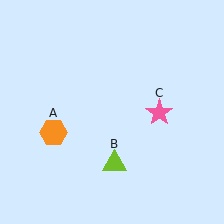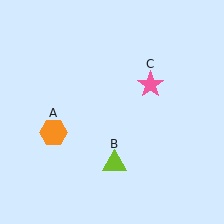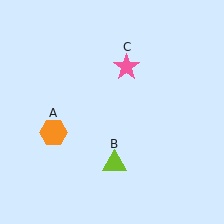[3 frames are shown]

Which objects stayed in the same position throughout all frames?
Orange hexagon (object A) and lime triangle (object B) remained stationary.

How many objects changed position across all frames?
1 object changed position: pink star (object C).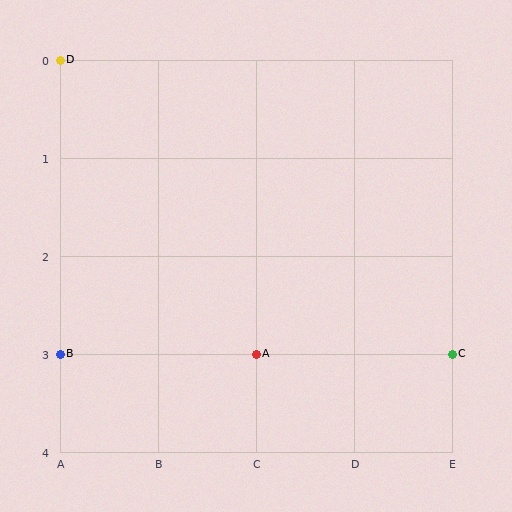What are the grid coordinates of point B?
Point B is at grid coordinates (A, 3).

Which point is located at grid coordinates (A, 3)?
Point B is at (A, 3).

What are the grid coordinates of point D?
Point D is at grid coordinates (A, 0).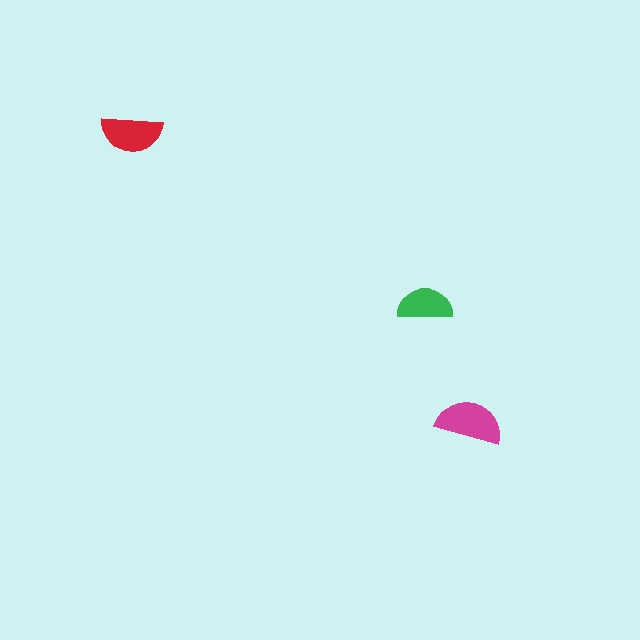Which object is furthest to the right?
The magenta semicircle is rightmost.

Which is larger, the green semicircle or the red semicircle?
The red one.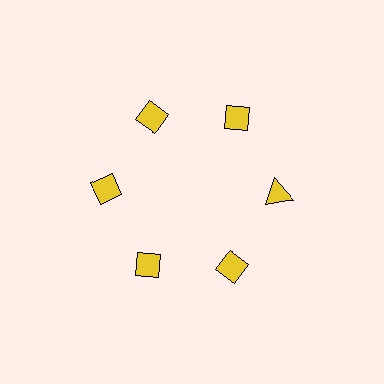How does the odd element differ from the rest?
It has a different shape: triangle instead of diamond.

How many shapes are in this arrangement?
There are 6 shapes arranged in a ring pattern.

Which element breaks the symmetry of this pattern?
The yellow triangle at roughly the 3 o'clock position breaks the symmetry. All other shapes are yellow diamonds.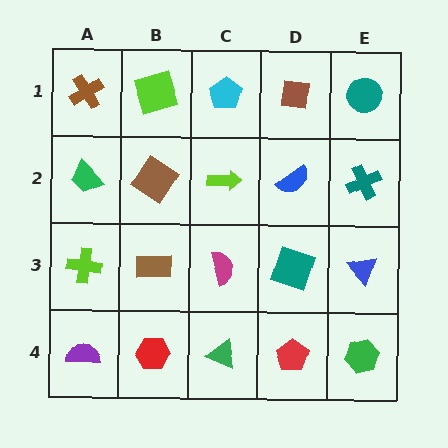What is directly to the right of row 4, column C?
A red pentagon.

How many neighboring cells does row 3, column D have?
4.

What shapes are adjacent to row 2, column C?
A cyan pentagon (row 1, column C), a magenta semicircle (row 3, column C), a brown diamond (row 2, column B), a blue semicircle (row 2, column D).